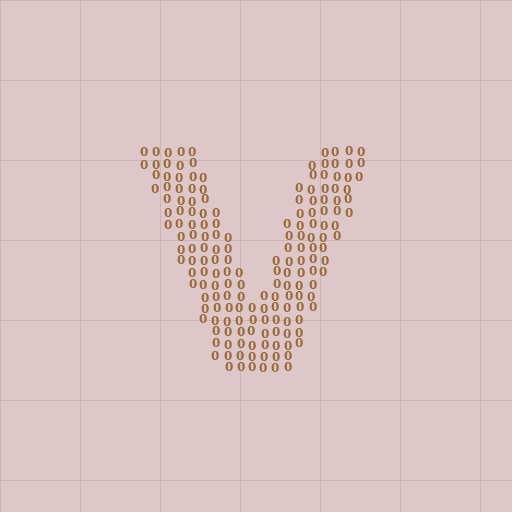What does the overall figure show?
The overall figure shows the letter V.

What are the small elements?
The small elements are digit 0's.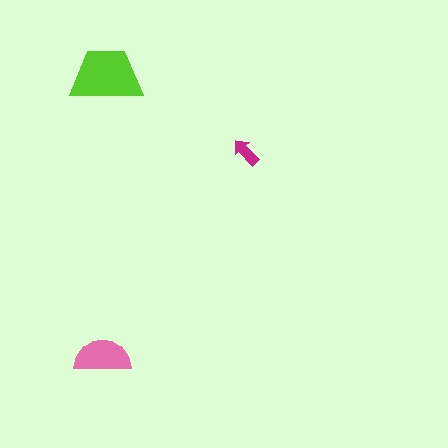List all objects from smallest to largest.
The magenta arrow, the pink semicircle, the lime trapezoid.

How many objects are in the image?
There are 3 objects in the image.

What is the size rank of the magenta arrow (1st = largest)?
3rd.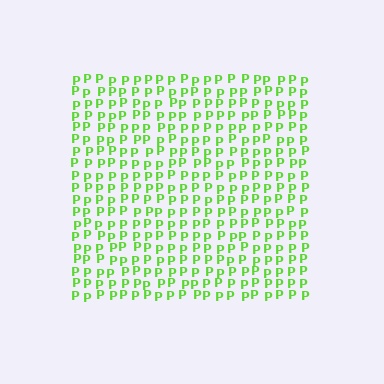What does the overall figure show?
The overall figure shows a square.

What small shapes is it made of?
It is made of small letter P's.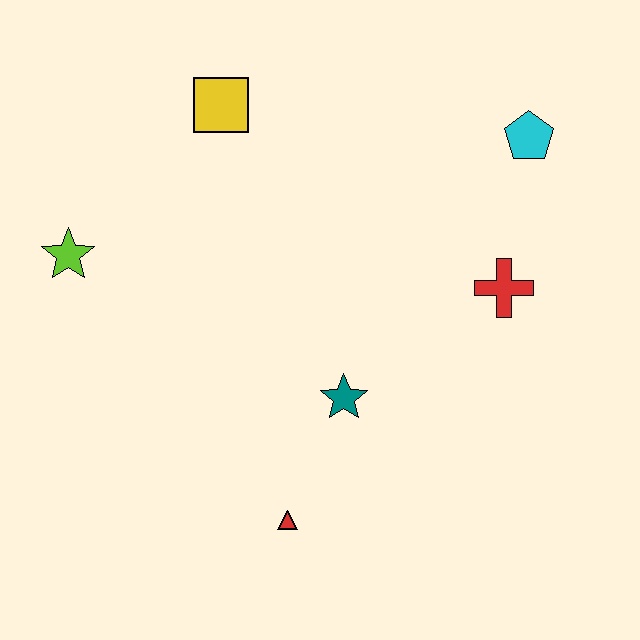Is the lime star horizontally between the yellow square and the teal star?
No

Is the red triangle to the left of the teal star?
Yes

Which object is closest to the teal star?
The red triangle is closest to the teal star.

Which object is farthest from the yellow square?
The red triangle is farthest from the yellow square.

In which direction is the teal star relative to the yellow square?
The teal star is below the yellow square.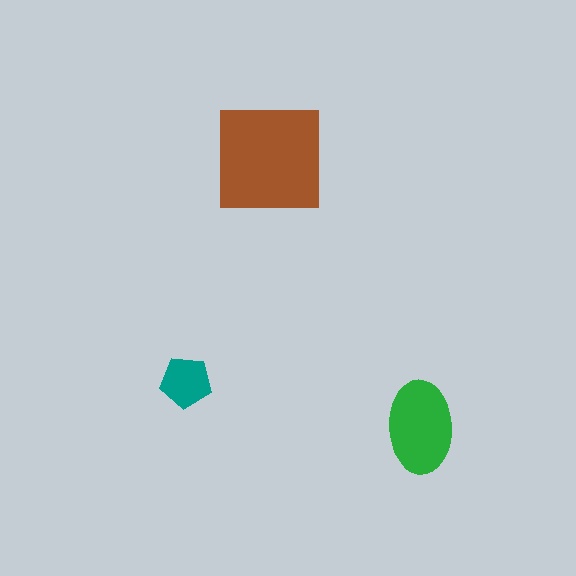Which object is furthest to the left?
The teal pentagon is leftmost.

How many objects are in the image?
There are 3 objects in the image.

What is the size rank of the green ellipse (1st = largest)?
2nd.